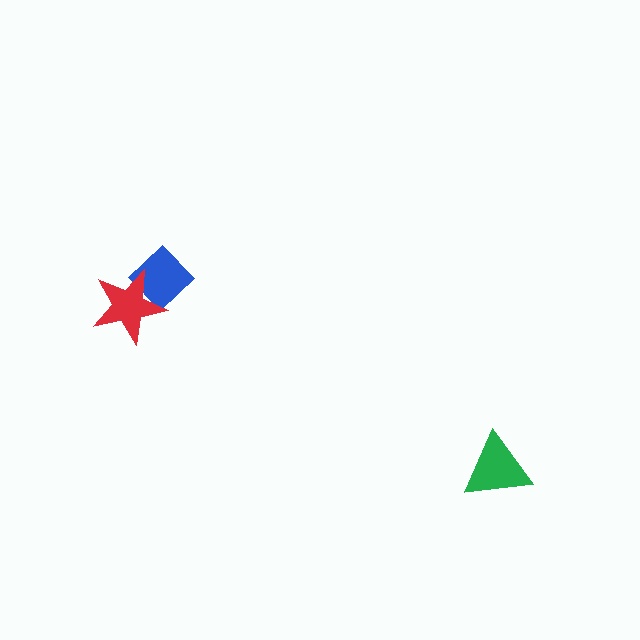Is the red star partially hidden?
No, no other shape covers it.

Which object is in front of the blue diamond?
The red star is in front of the blue diamond.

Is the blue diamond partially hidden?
Yes, it is partially covered by another shape.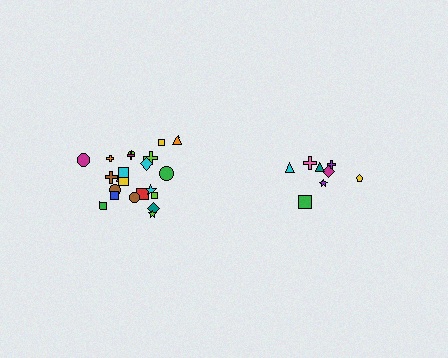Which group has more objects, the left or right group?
The left group.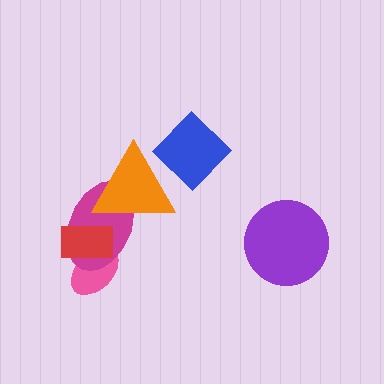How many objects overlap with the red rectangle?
2 objects overlap with the red rectangle.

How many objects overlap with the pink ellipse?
2 objects overlap with the pink ellipse.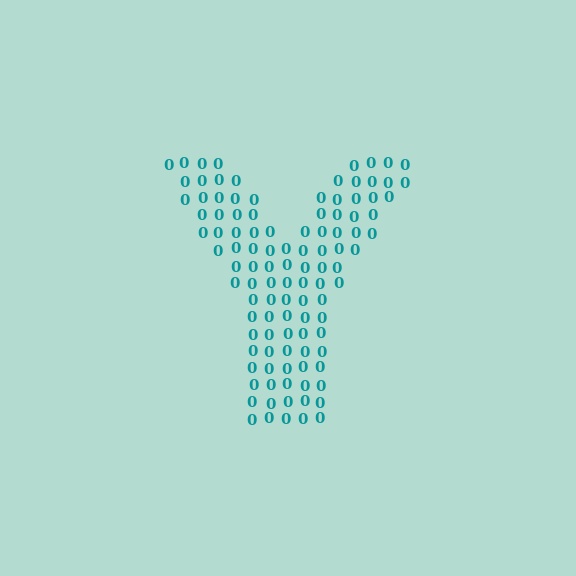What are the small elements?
The small elements are digit 0's.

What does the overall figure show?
The overall figure shows the letter Y.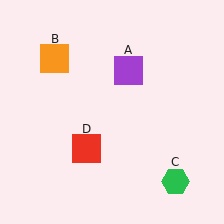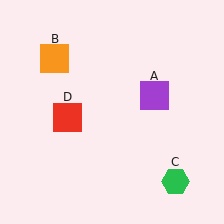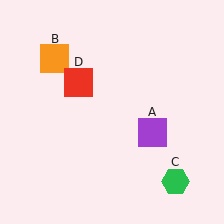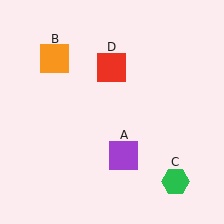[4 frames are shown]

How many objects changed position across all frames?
2 objects changed position: purple square (object A), red square (object D).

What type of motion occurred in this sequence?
The purple square (object A), red square (object D) rotated clockwise around the center of the scene.